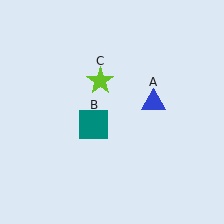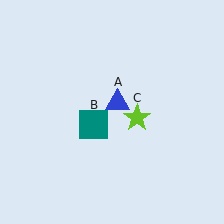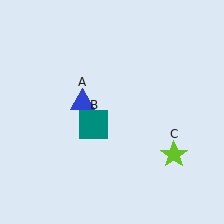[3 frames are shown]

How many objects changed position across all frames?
2 objects changed position: blue triangle (object A), lime star (object C).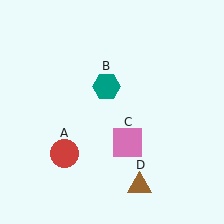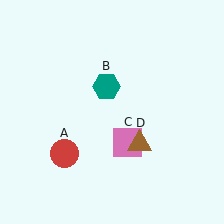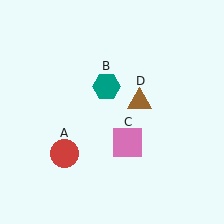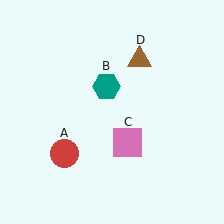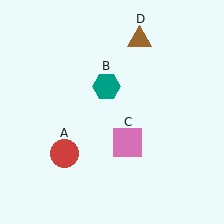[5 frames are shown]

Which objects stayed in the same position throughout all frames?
Red circle (object A) and teal hexagon (object B) and pink square (object C) remained stationary.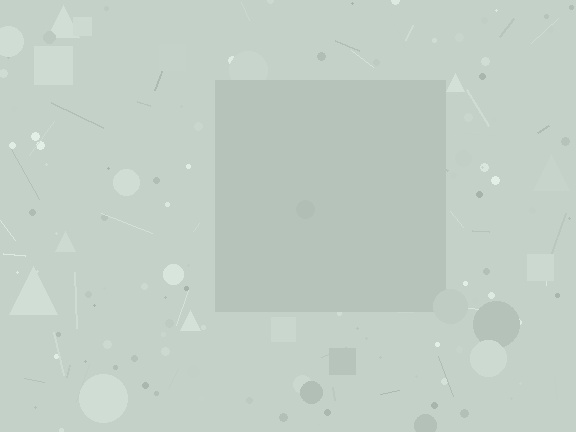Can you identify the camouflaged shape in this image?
The camouflaged shape is a square.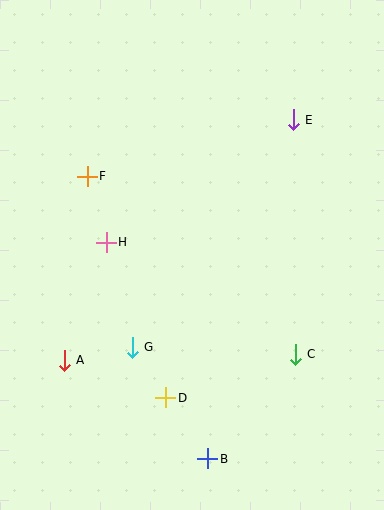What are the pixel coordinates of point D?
Point D is at (166, 398).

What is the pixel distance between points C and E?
The distance between C and E is 235 pixels.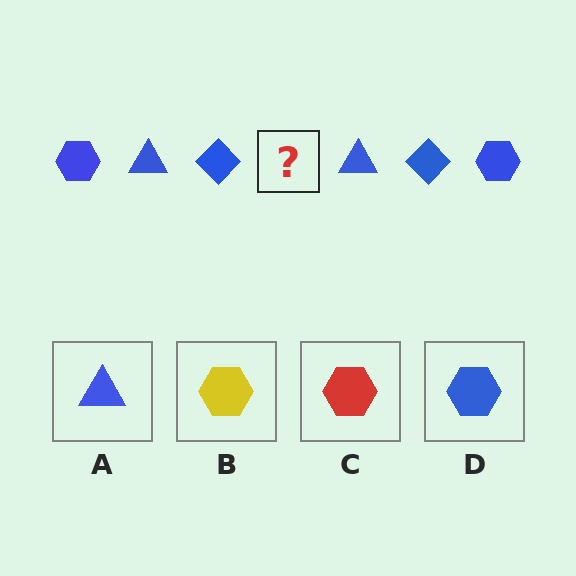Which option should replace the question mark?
Option D.